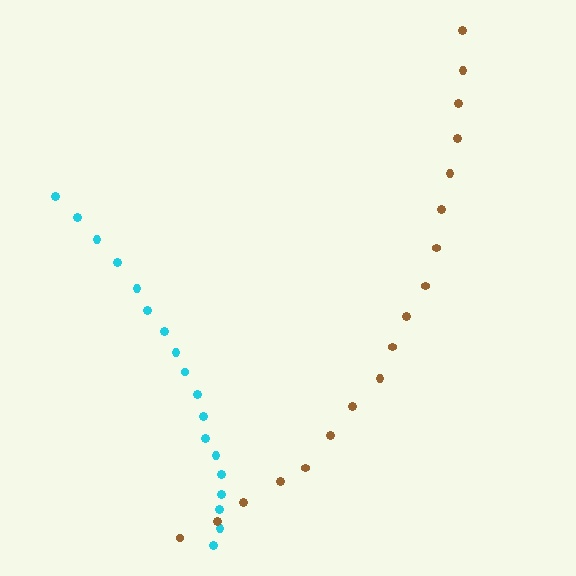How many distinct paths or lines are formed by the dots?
There are 2 distinct paths.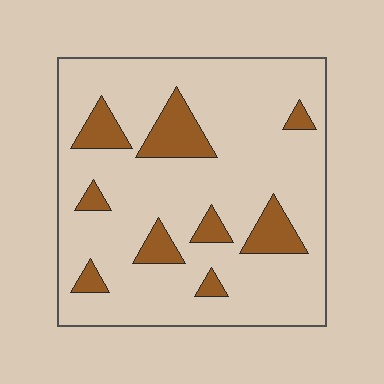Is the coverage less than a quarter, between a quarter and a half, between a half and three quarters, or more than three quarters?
Less than a quarter.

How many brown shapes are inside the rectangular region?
9.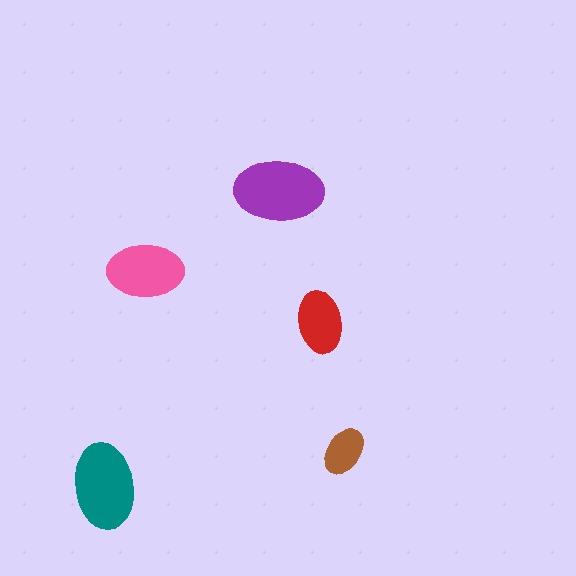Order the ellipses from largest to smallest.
the purple one, the teal one, the pink one, the red one, the brown one.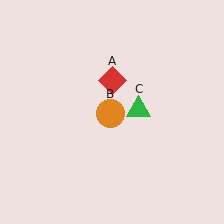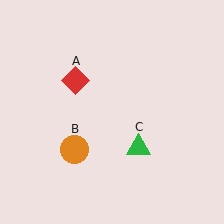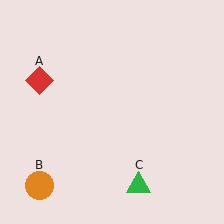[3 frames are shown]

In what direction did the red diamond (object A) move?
The red diamond (object A) moved left.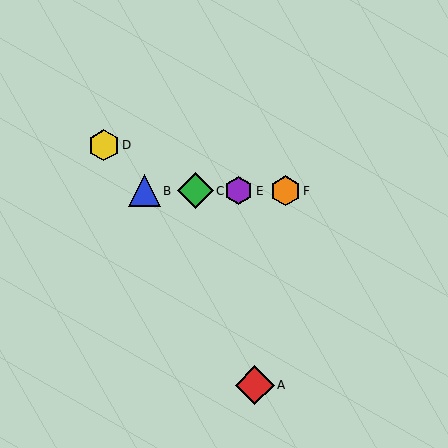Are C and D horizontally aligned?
No, C is at y≈191 and D is at y≈145.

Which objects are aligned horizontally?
Objects B, C, E, F are aligned horizontally.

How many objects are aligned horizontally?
4 objects (B, C, E, F) are aligned horizontally.